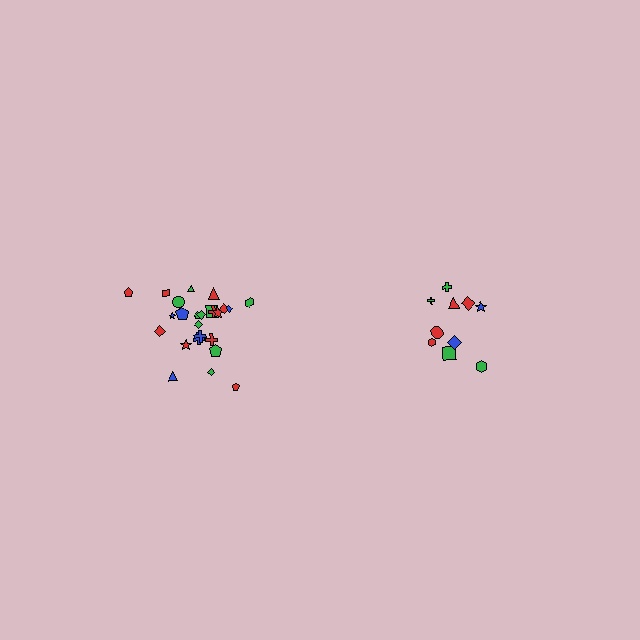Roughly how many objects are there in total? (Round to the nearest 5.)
Roughly 35 objects in total.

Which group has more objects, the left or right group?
The left group.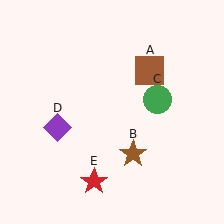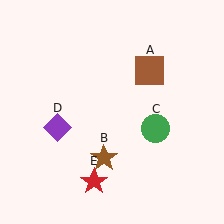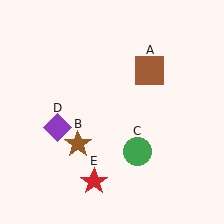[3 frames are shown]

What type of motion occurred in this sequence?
The brown star (object B), green circle (object C) rotated clockwise around the center of the scene.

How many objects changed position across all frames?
2 objects changed position: brown star (object B), green circle (object C).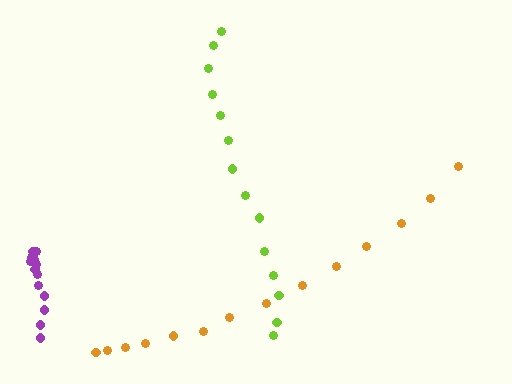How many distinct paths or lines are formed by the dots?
There are 3 distinct paths.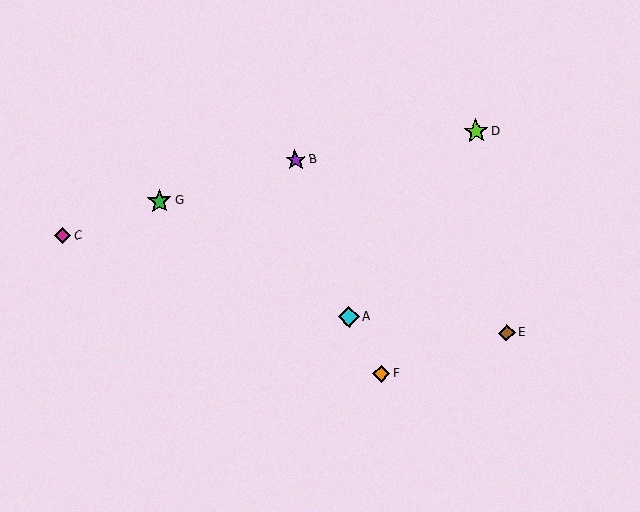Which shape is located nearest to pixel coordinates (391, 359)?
The orange diamond (labeled F) at (381, 374) is nearest to that location.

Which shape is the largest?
The green star (labeled G) is the largest.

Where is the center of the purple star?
The center of the purple star is at (296, 160).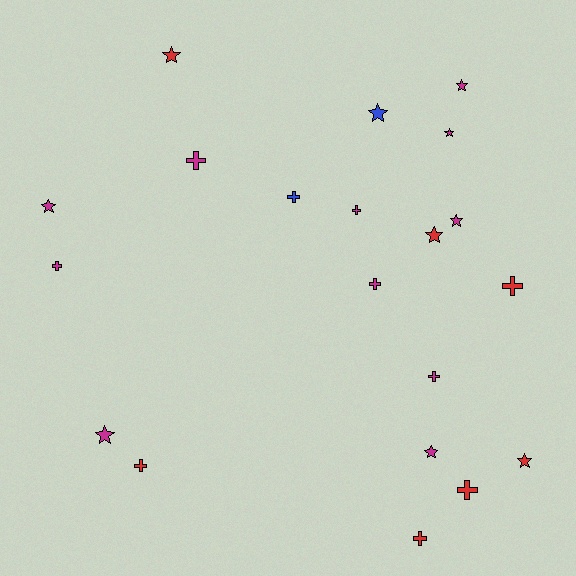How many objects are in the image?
There are 20 objects.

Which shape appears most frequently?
Cross, with 10 objects.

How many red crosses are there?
There are 4 red crosses.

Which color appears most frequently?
Magenta, with 11 objects.